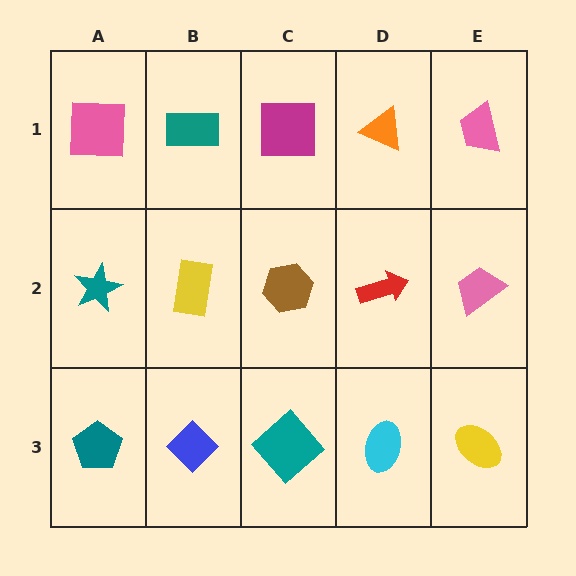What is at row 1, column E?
A pink trapezoid.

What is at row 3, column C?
A teal diamond.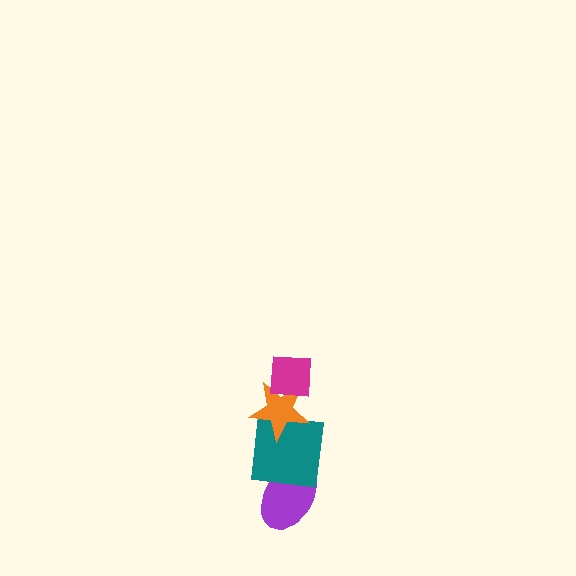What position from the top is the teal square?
The teal square is 3rd from the top.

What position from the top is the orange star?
The orange star is 2nd from the top.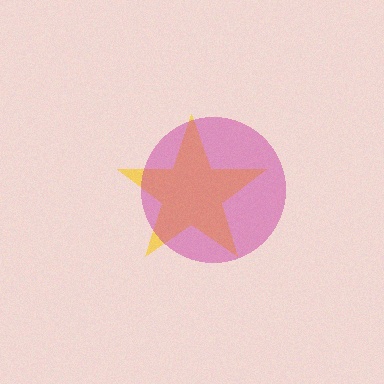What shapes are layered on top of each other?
The layered shapes are: a yellow star, a magenta circle.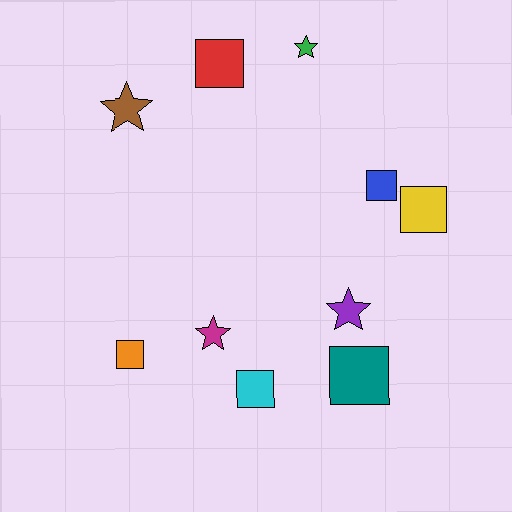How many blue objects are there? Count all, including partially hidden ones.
There is 1 blue object.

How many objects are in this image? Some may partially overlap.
There are 10 objects.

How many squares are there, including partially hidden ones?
There are 6 squares.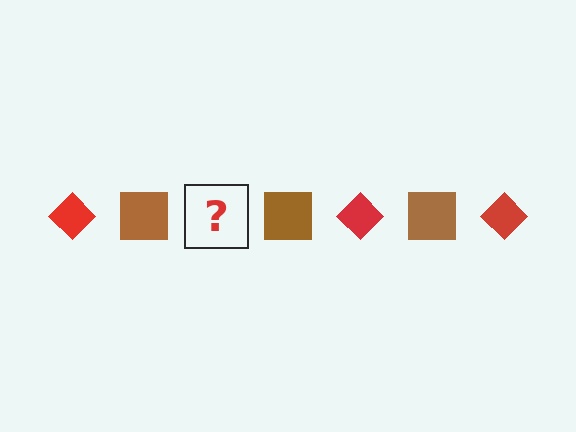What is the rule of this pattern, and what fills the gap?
The rule is that the pattern alternates between red diamond and brown square. The gap should be filled with a red diamond.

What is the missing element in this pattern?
The missing element is a red diamond.